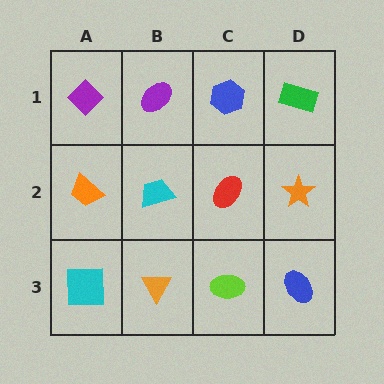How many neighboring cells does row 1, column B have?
3.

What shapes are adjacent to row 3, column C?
A red ellipse (row 2, column C), an orange triangle (row 3, column B), a blue ellipse (row 3, column D).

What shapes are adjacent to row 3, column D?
An orange star (row 2, column D), a lime ellipse (row 3, column C).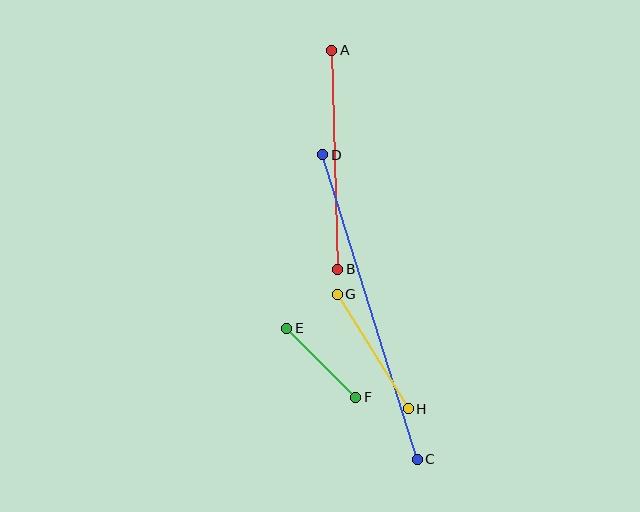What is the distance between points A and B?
The distance is approximately 219 pixels.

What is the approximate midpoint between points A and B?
The midpoint is at approximately (335, 160) pixels.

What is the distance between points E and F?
The distance is approximately 98 pixels.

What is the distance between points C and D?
The distance is approximately 319 pixels.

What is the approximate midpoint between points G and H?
The midpoint is at approximately (373, 351) pixels.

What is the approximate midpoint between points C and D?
The midpoint is at approximately (370, 307) pixels.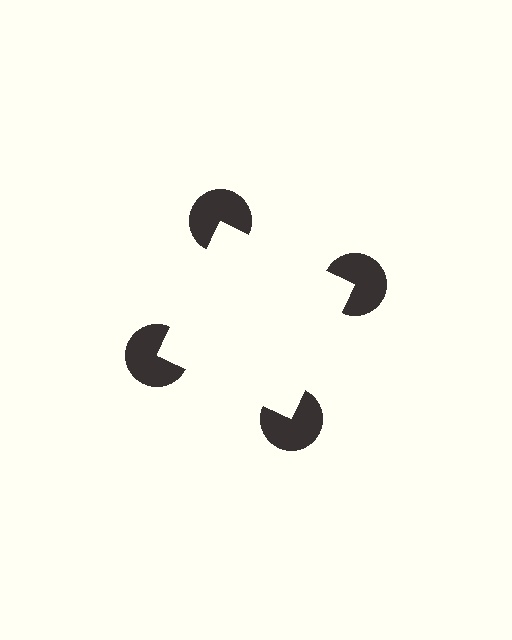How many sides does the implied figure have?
4 sides.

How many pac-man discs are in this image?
There are 4 — one at each vertex of the illusory square.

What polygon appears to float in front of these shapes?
An illusory square — its edges are inferred from the aligned wedge cuts in the pac-man discs, not physically drawn.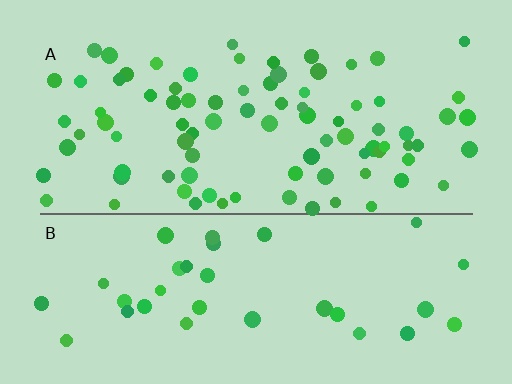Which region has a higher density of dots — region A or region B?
A (the top).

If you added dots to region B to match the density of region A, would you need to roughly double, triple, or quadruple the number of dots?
Approximately double.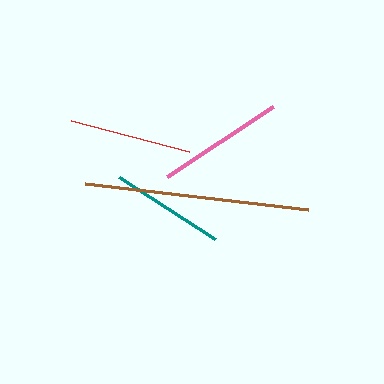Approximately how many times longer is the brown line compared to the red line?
The brown line is approximately 1.8 times the length of the red line.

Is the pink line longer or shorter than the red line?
The pink line is longer than the red line.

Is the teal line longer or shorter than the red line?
The red line is longer than the teal line.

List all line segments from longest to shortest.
From longest to shortest: brown, pink, red, teal.